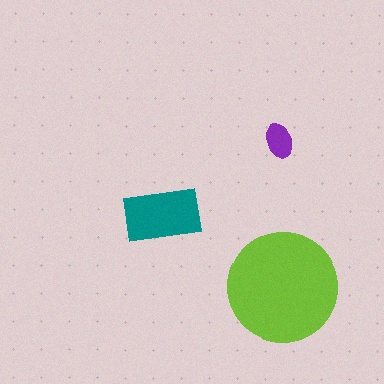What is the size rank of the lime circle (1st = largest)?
1st.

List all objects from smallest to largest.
The purple ellipse, the teal rectangle, the lime circle.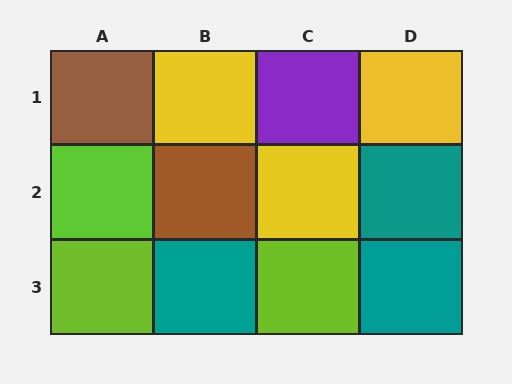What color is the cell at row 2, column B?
Brown.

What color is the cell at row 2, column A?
Lime.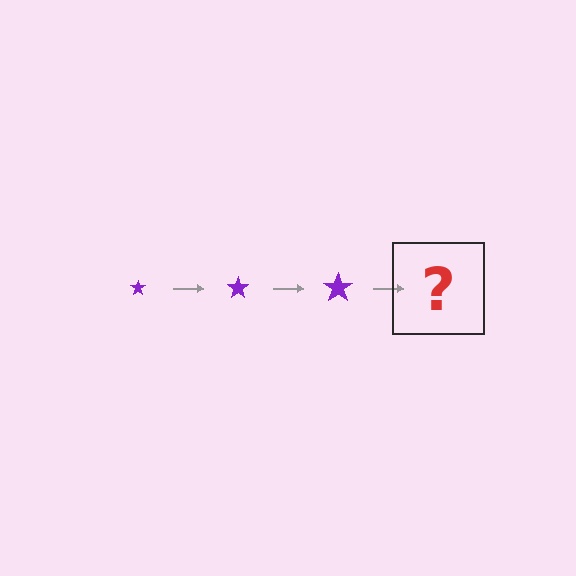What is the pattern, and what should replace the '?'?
The pattern is that the star gets progressively larger each step. The '?' should be a purple star, larger than the previous one.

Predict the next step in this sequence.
The next step is a purple star, larger than the previous one.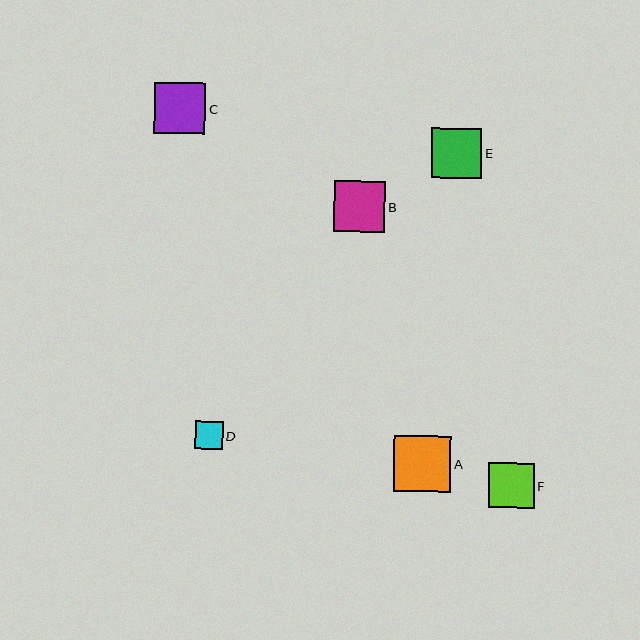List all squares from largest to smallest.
From largest to smallest: A, C, B, E, F, D.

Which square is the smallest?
Square D is the smallest with a size of approximately 28 pixels.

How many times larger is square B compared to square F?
Square B is approximately 1.1 times the size of square F.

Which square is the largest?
Square A is the largest with a size of approximately 57 pixels.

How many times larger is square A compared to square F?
Square A is approximately 1.3 times the size of square F.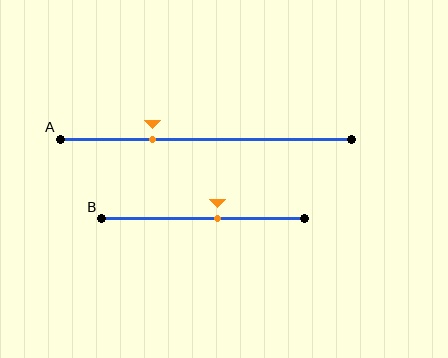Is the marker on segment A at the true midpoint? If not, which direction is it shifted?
No, the marker on segment A is shifted to the left by about 18% of the segment length.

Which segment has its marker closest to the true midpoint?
Segment B has its marker closest to the true midpoint.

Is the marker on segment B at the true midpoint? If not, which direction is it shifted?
No, the marker on segment B is shifted to the right by about 7% of the segment length.